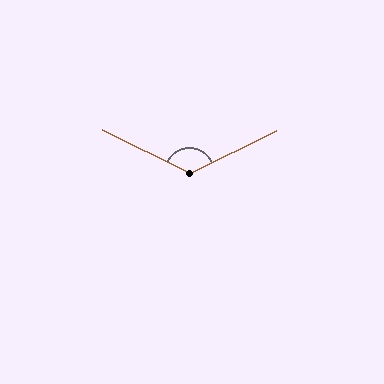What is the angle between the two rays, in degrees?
Approximately 128 degrees.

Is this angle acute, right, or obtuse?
It is obtuse.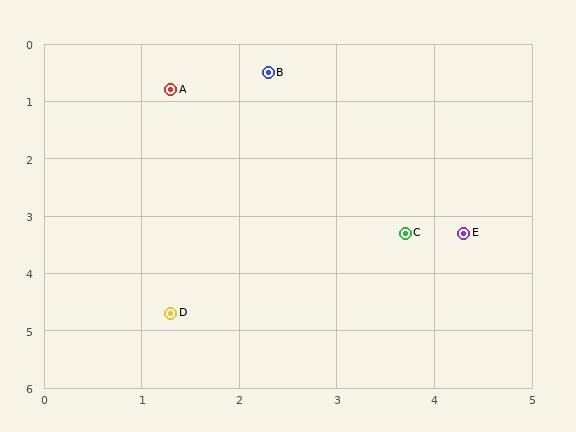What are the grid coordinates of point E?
Point E is at approximately (4.3, 3.3).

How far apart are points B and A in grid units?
Points B and A are about 1.0 grid units apart.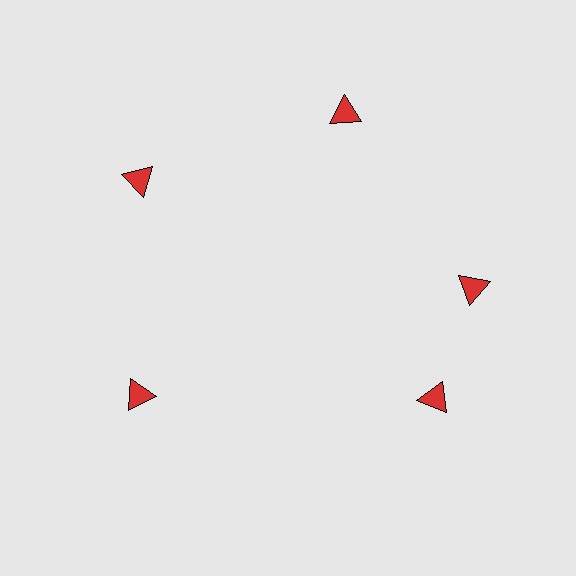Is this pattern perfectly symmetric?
No. The 5 red triangles are arranged in a ring, but one element near the 5 o'clock position is rotated out of alignment along the ring, breaking the 5-fold rotational symmetry.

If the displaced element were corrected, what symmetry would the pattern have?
It would have 5-fold rotational symmetry — the pattern would map onto itself every 72 degrees.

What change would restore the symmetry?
The symmetry would be restored by rotating it back into even spacing with its neighbors so that all 5 triangles sit at equal angles and equal distance from the center.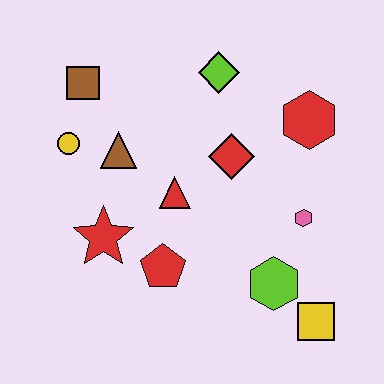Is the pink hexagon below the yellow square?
No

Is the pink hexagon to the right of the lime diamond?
Yes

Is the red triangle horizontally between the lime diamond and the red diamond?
No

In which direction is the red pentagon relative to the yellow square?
The red pentagon is to the left of the yellow square.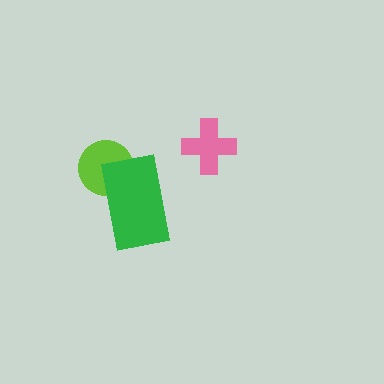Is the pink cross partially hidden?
No, no other shape covers it.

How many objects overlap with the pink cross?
0 objects overlap with the pink cross.